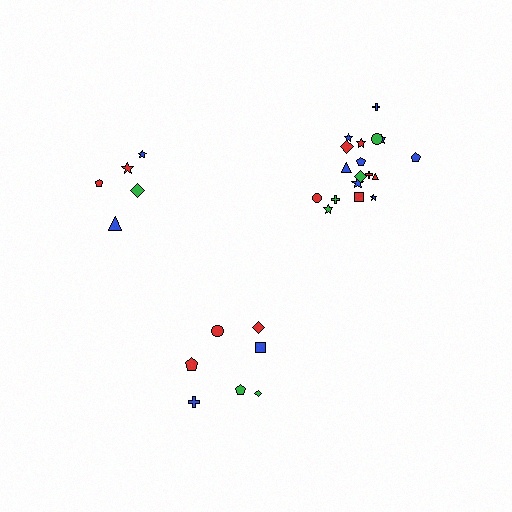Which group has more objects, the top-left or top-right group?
The top-right group.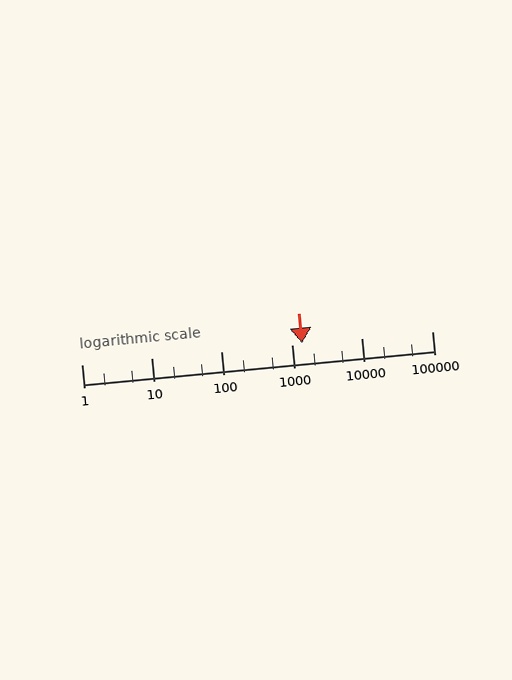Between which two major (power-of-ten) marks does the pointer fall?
The pointer is between 1000 and 10000.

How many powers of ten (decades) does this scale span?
The scale spans 5 decades, from 1 to 100000.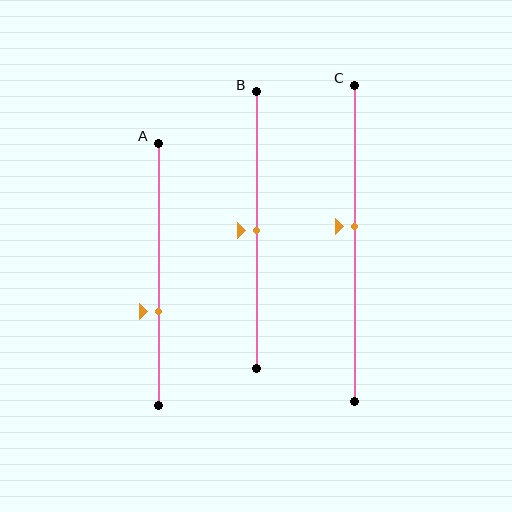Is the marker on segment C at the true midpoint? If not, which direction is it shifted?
No, the marker on segment C is shifted upward by about 5% of the segment length.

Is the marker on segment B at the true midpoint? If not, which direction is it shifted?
Yes, the marker on segment B is at the true midpoint.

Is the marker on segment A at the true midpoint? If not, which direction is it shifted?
No, the marker on segment A is shifted downward by about 14% of the segment length.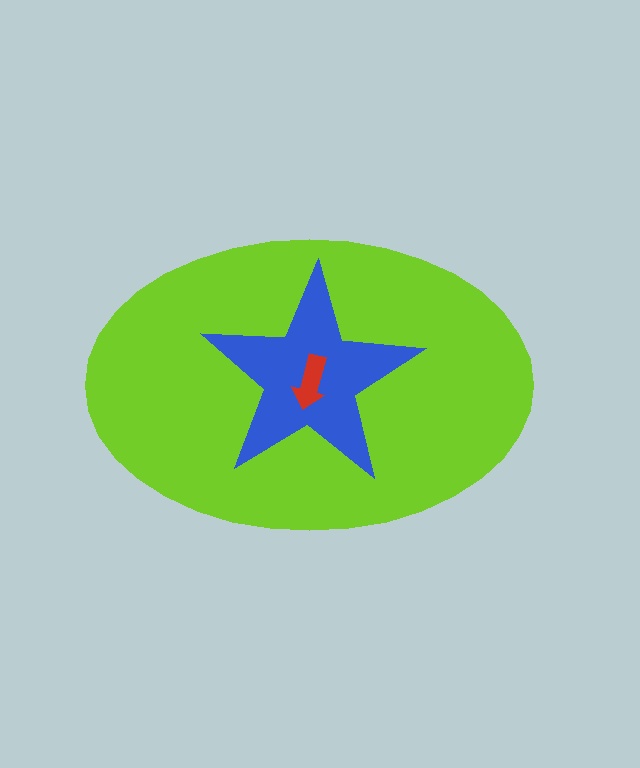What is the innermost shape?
The red arrow.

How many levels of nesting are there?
3.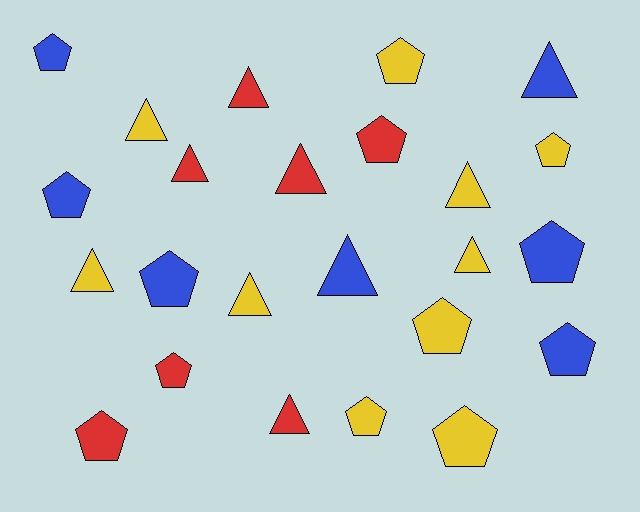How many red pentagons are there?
There are 3 red pentagons.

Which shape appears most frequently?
Pentagon, with 13 objects.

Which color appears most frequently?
Yellow, with 10 objects.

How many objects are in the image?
There are 24 objects.